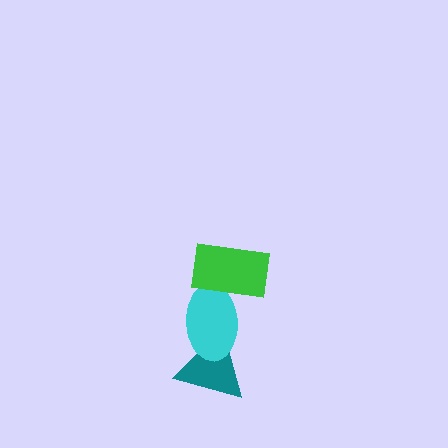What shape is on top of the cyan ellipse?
The green rectangle is on top of the cyan ellipse.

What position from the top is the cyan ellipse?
The cyan ellipse is 2nd from the top.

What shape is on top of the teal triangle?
The cyan ellipse is on top of the teal triangle.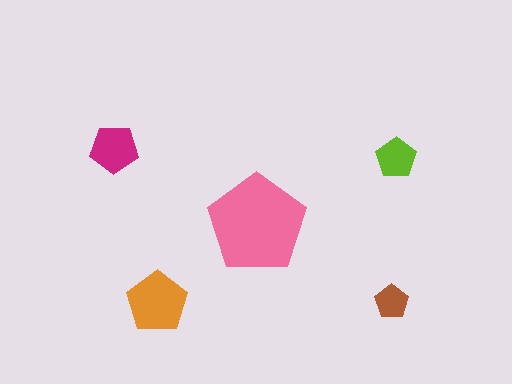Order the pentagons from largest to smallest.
the pink one, the orange one, the magenta one, the lime one, the brown one.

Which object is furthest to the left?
The magenta pentagon is leftmost.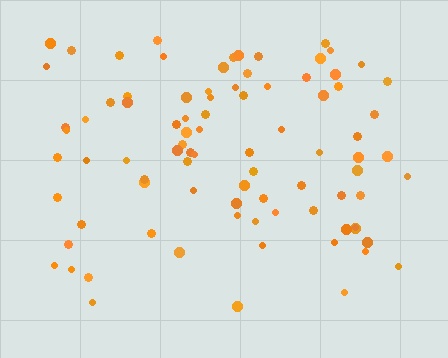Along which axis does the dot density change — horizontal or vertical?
Vertical.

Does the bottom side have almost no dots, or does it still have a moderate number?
Still a moderate number, just noticeably fewer than the top.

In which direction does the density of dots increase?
From bottom to top, with the top side densest.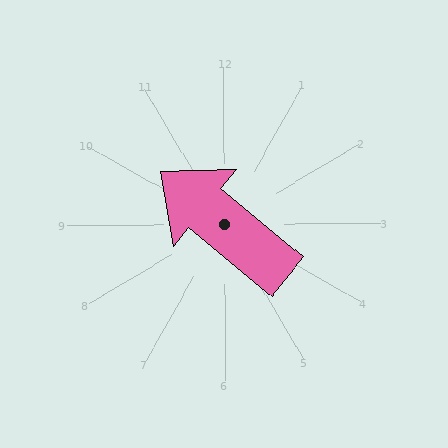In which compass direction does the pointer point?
Northwest.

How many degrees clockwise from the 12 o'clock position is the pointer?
Approximately 310 degrees.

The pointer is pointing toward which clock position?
Roughly 10 o'clock.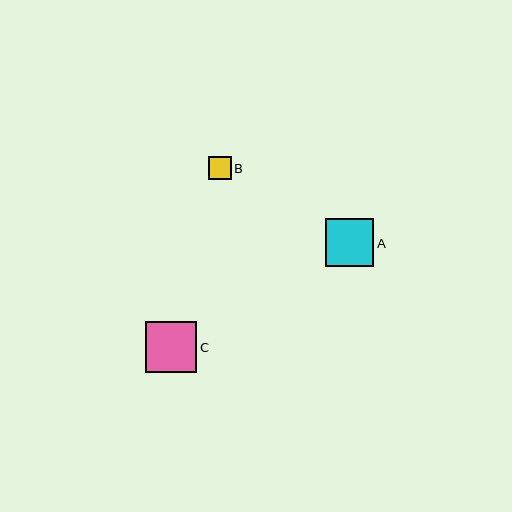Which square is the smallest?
Square B is the smallest with a size of approximately 23 pixels.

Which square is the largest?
Square C is the largest with a size of approximately 51 pixels.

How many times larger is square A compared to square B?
Square A is approximately 2.1 times the size of square B.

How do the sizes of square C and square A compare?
Square C and square A are approximately the same size.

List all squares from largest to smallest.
From largest to smallest: C, A, B.